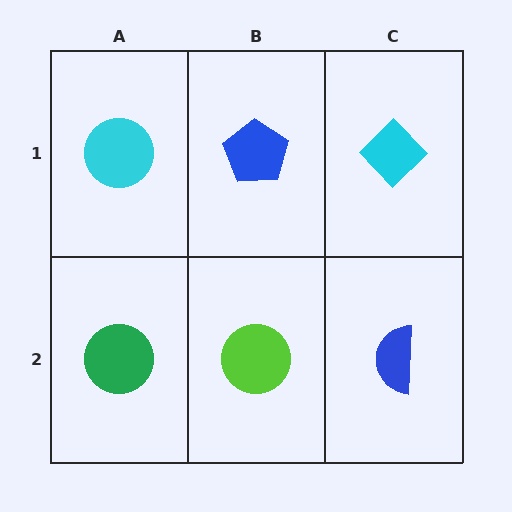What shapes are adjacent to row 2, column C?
A cyan diamond (row 1, column C), a lime circle (row 2, column B).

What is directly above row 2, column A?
A cyan circle.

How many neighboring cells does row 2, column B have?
3.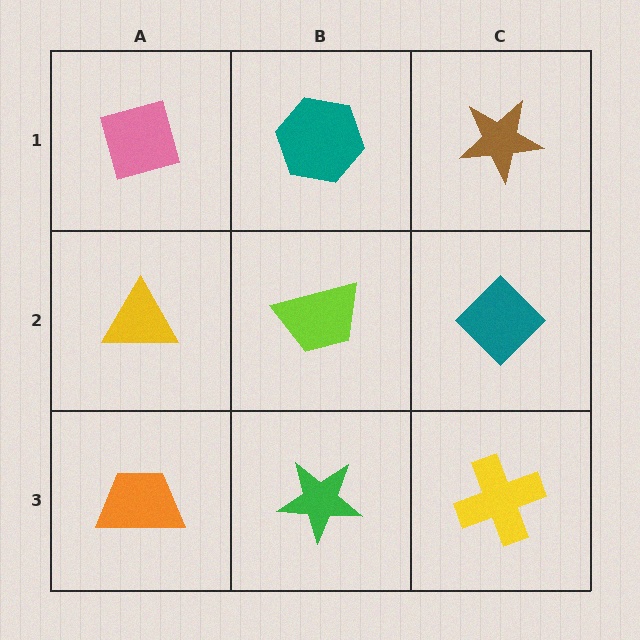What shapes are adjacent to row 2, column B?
A teal hexagon (row 1, column B), a green star (row 3, column B), a yellow triangle (row 2, column A), a teal diamond (row 2, column C).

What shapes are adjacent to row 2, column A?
A pink diamond (row 1, column A), an orange trapezoid (row 3, column A), a lime trapezoid (row 2, column B).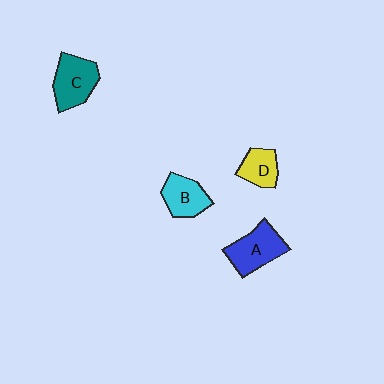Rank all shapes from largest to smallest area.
From largest to smallest: A (blue), C (teal), B (cyan), D (yellow).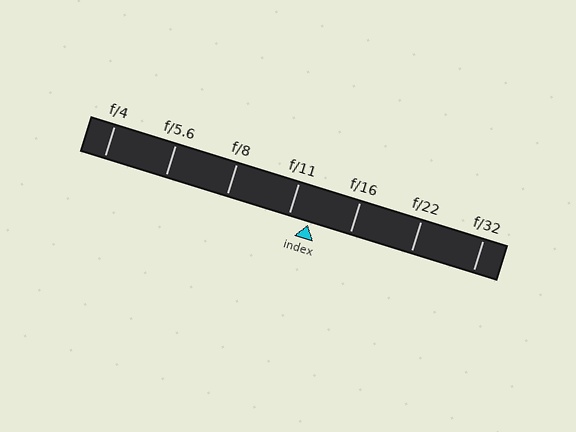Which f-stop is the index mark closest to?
The index mark is closest to f/11.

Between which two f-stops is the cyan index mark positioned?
The index mark is between f/11 and f/16.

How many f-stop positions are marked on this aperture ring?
There are 7 f-stop positions marked.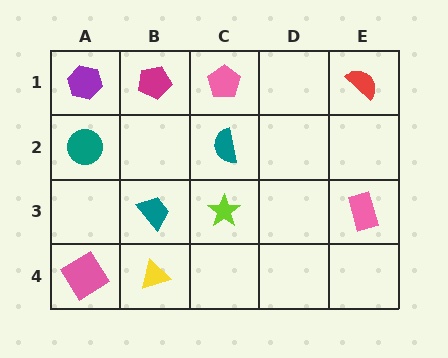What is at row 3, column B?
A teal trapezoid.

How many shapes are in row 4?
2 shapes.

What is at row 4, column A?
A pink diamond.